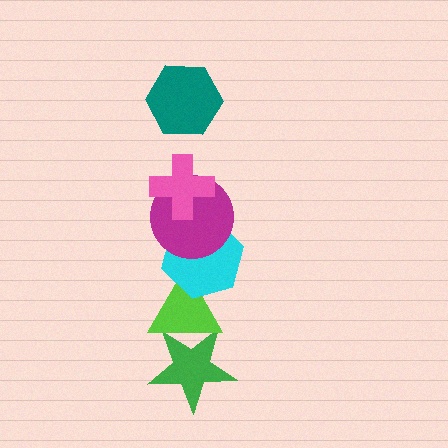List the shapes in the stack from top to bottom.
From top to bottom: the teal hexagon, the pink cross, the magenta circle, the cyan hexagon, the lime triangle, the green star.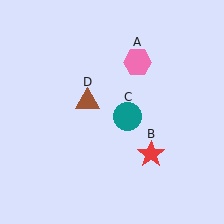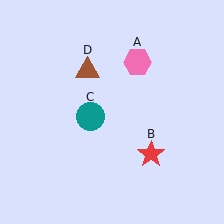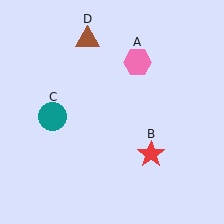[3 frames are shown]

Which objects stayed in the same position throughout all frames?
Pink hexagon (object A) and red star (object B) remained stationary.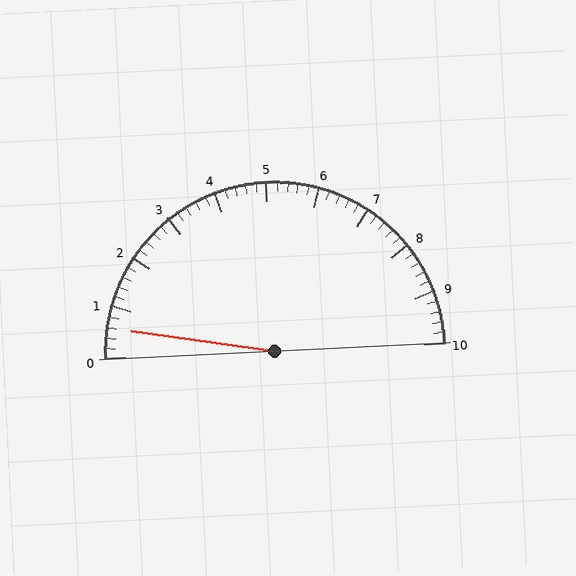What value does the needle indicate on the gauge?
The needle indicates approximately 0.6.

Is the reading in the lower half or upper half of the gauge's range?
The reading is in the lower half of the range (0 to 10).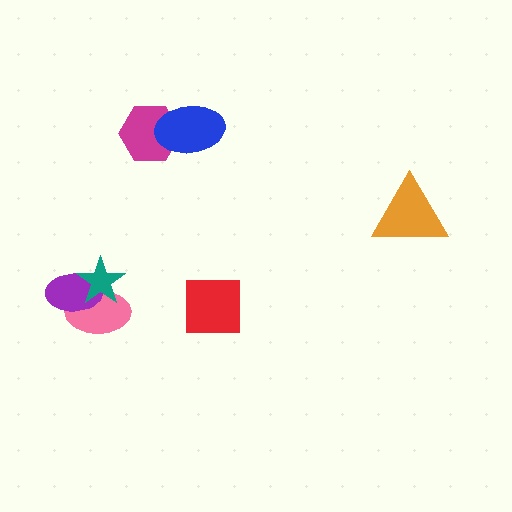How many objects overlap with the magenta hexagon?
1 object overlaps with the magenta hexagon.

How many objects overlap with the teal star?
2 objects overlap with the teal star.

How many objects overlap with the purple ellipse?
2 objects overlap with the purple ellipse.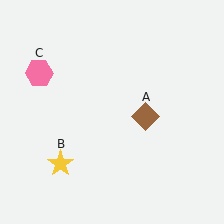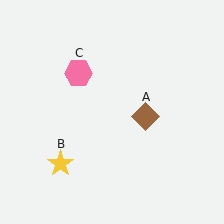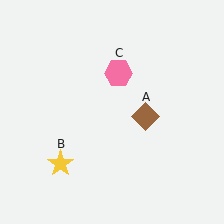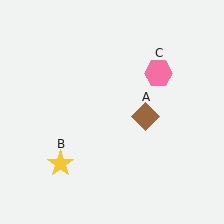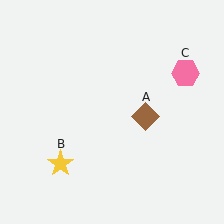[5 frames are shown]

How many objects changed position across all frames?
1 object changed position: pink hexagon (object C).